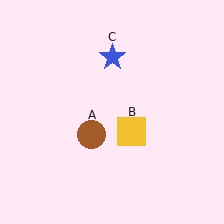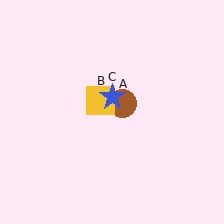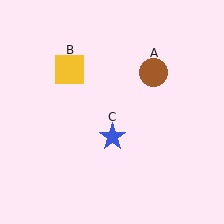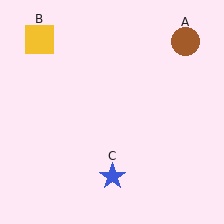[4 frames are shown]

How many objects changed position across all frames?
3 objects changed position: brown circle (object A), yellow square (object B), blue star (object C).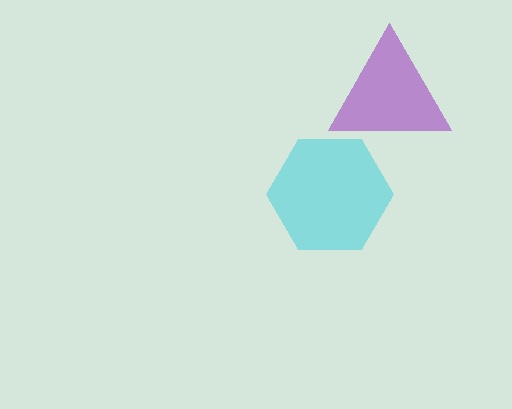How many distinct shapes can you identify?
There are 2 distinct shapes: a cyan hexagon, a purple triangle.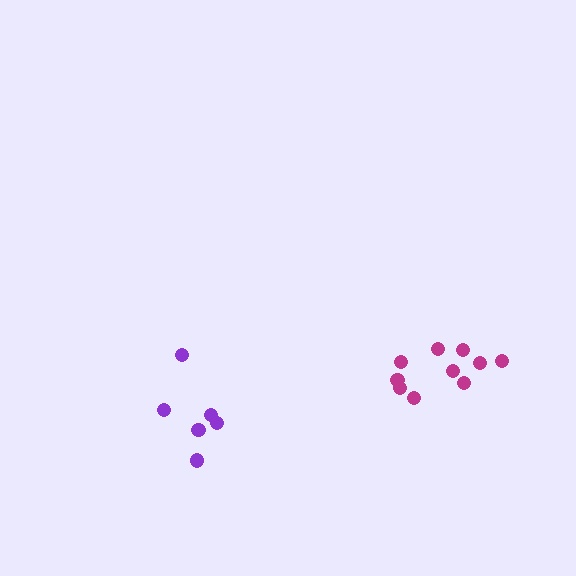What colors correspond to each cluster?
The clusters are colored: magenta, purple.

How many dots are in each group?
Group 1: 10 dots, Group 2: 6 dots (16 total).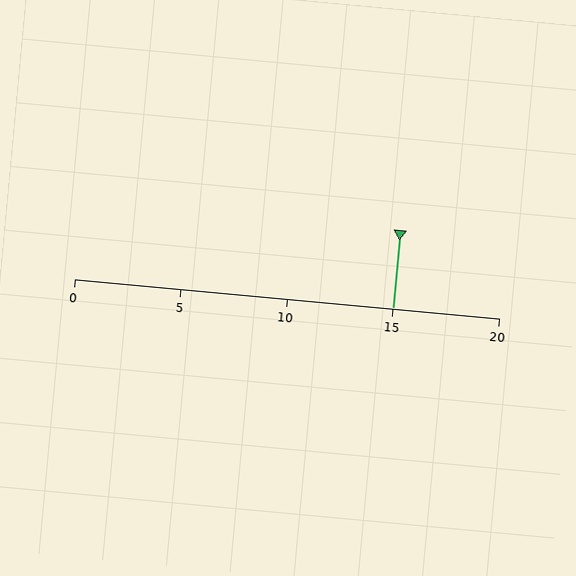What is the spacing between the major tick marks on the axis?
The major ticks are spaced 5 apart.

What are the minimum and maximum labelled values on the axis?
The axis runs from 0 to 20.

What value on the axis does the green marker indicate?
The marker indicates approximately 15.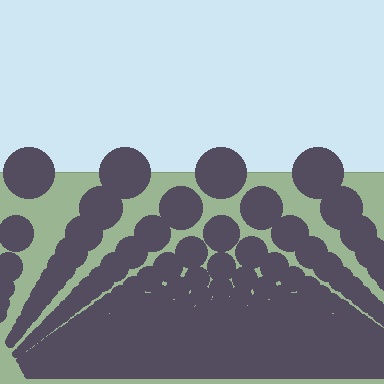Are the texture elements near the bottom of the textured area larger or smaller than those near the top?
Smaller. The gradient is inverted — elements near the bottom are smaller and denser.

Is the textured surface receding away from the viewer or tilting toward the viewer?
The surface appears to tilt toward the viewer. Texture elements get larger and sparser toward the top.